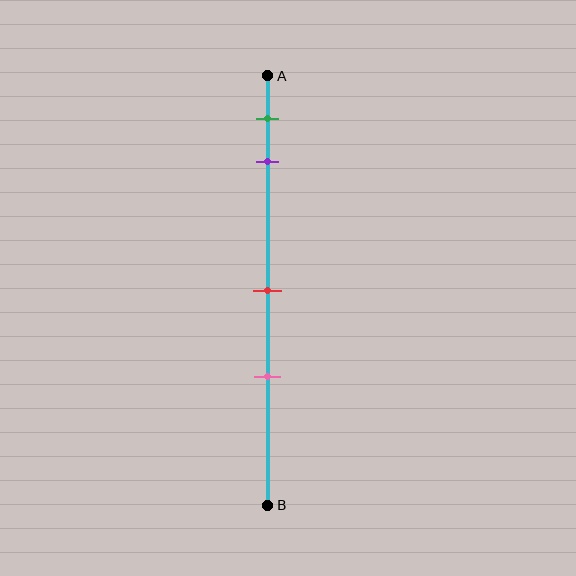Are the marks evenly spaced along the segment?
No, the marks are not evenly spaced.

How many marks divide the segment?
There are 4 marks dividing the segment.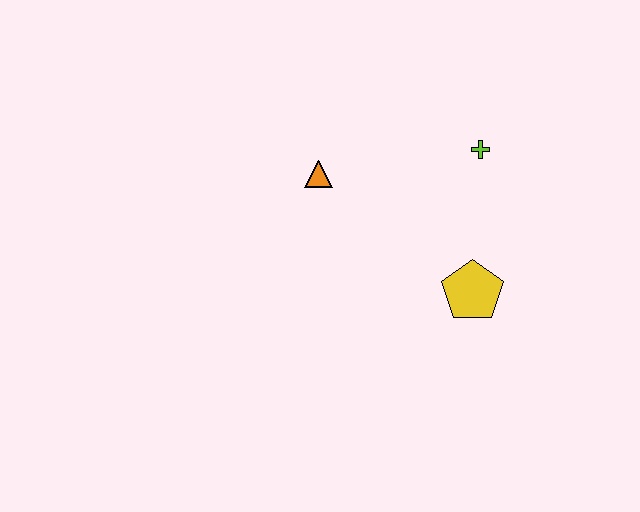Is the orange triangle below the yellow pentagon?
No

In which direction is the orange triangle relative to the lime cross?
The orange triangle is to the left of the lime cross.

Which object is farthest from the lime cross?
The orange triangle is farthest from the lime cross.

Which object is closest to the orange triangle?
The lime cross is closest to the orange triangle.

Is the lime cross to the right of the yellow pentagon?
Yes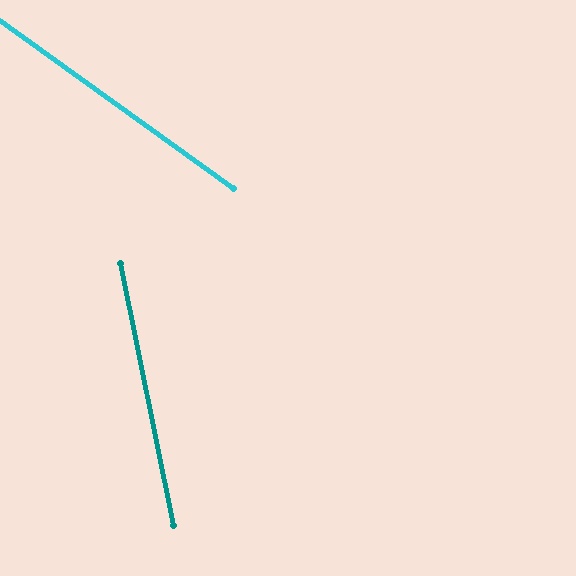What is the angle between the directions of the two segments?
Approximately 43 degrees.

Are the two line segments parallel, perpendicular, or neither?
Neither parallel nor perpendicular — they differ by about 43°.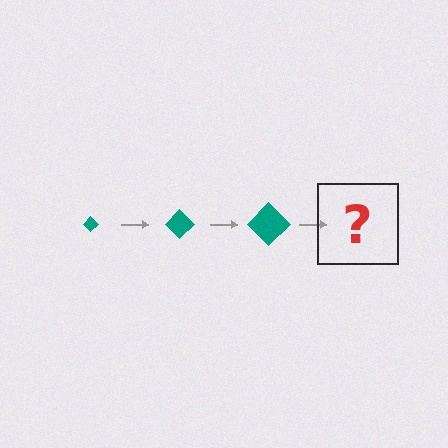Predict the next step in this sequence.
The next step is a teal diamond, larger than the previous one.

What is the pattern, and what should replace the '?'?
The pattern is that the diamond gets progressively larger each step. The '?' should be a teal diamond, larger than the previous one.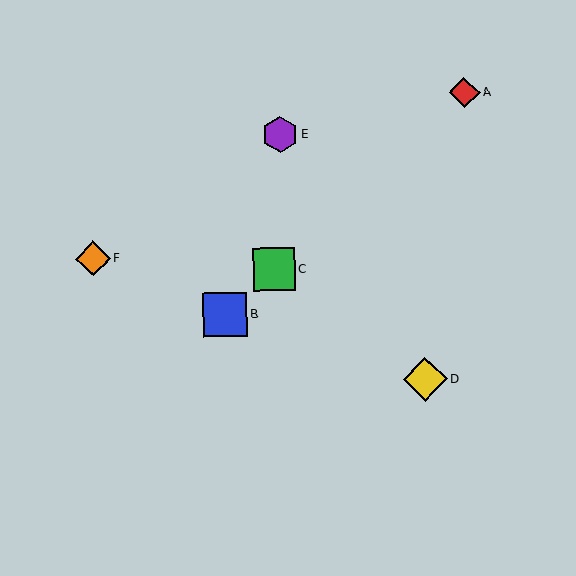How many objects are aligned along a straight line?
3 objects (A, B, C) are aligned along a straight line.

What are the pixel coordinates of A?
Object A is at (464, 92).